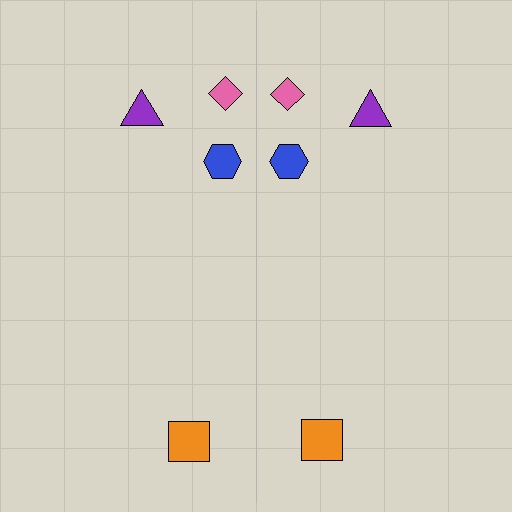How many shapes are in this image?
There are 8 shapes in this image.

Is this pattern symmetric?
Yes, this pattern has bilateral (reflection) symmetry.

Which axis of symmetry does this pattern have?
The pattern has a vertical axis of symmetry running through the center of the image.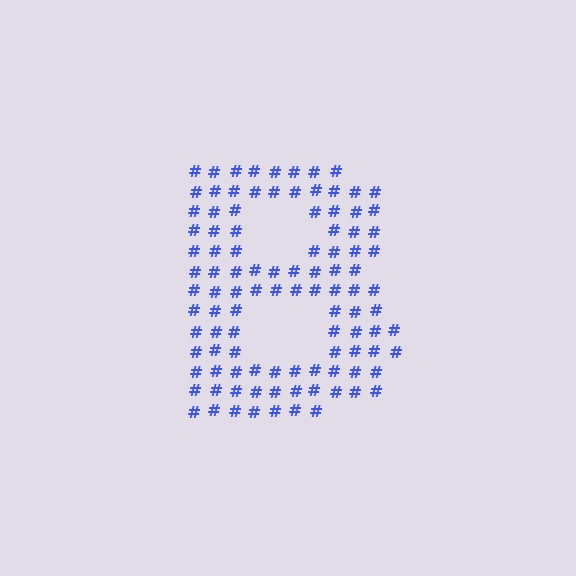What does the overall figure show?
The overall figure shows the letter B.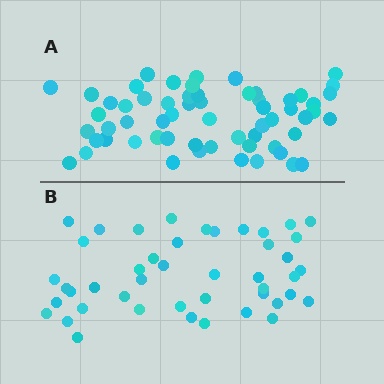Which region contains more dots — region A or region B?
Region A (the top region) has more dots.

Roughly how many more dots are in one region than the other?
Region A has approximately 15 more dots than region B.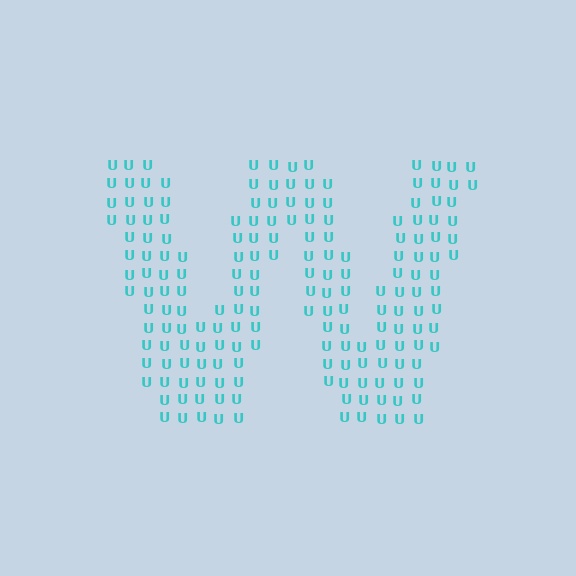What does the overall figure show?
The overall figure shows the letter W.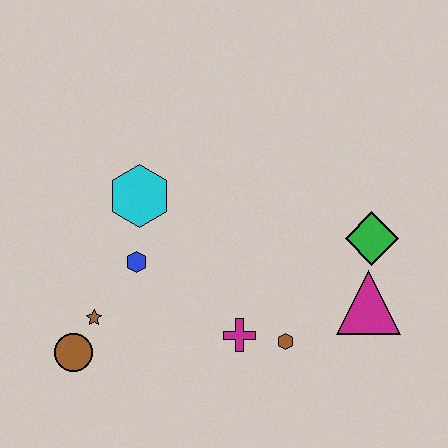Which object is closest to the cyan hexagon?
The blue hexagon is closest to the cyan hexagon.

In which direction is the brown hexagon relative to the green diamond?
The brown hexagon is below the green diamond.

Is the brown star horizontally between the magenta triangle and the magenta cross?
No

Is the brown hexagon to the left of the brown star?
No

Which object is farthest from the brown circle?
The green diamond is farthest from the brown circle.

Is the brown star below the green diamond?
Yes